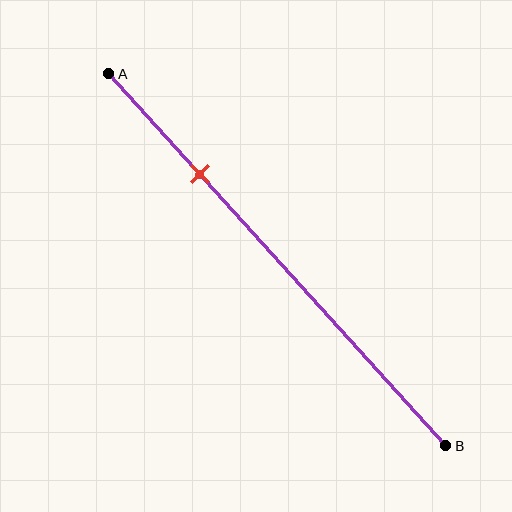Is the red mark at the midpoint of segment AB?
No, the mark is at about 25% from A, not at the 50% midpoint.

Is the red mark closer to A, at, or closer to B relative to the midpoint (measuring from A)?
The red mark is closer to point A than the midpoint of segment AB.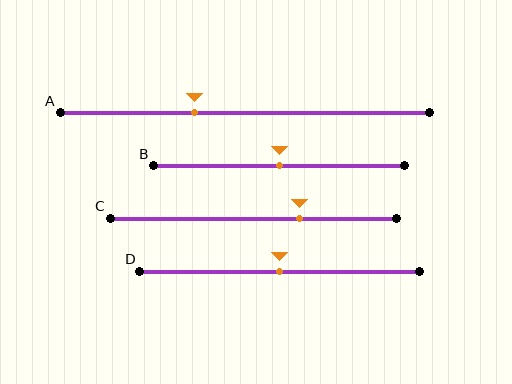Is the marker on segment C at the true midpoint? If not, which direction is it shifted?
No, the marker on segment C is shifted to the right by about 16% of the segment length.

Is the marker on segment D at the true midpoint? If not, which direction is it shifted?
Yes, the marker on segment D is at the true midpoint.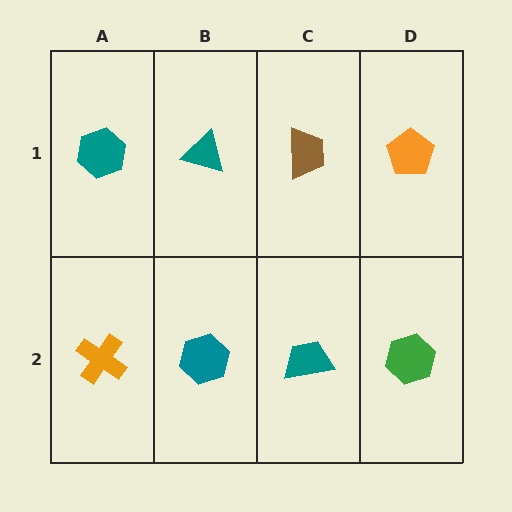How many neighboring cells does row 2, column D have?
2.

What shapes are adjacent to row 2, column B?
A teal triangle (row 1, column B), an orange cross (row 2, column A), a teal trapezoid (row 2, column C).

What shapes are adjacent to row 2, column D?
An orange pentagon (row 1, column D), a teal trapezoid (row 2, column C).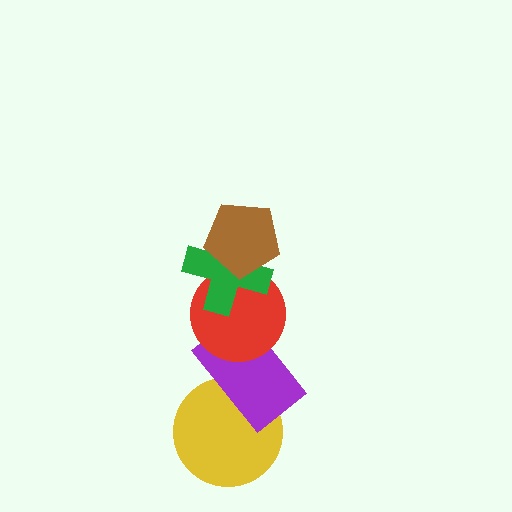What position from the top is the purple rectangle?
The purple rectangle is 4th from the top.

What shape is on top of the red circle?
The green cross is on top of the red circle.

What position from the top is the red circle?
The red circle is 3rd from the top.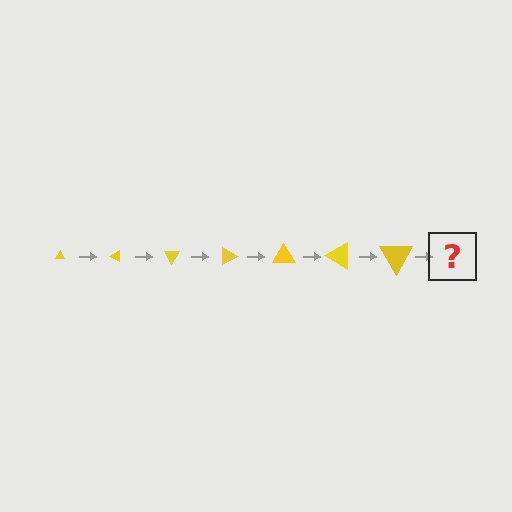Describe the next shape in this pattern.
It should be a triangle, larger than the previous one and rotated 210 degrees from the start.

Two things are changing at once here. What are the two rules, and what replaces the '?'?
The two rules are that the triangle grows larger each step and it rotates 30 degrees each step. The '?' should be a triangle, larger than the previous one and rotated 210 degrees from the start.